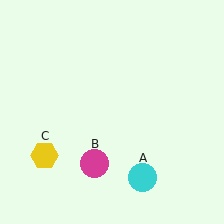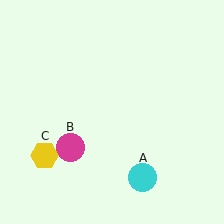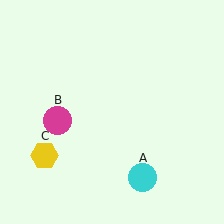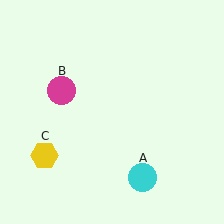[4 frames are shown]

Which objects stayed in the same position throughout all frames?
Cyan circle (object A) and yellow hexagon (object C) remained stationary.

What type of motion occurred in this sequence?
The magenta circle (object B) rotated clockwise around the center of the scene.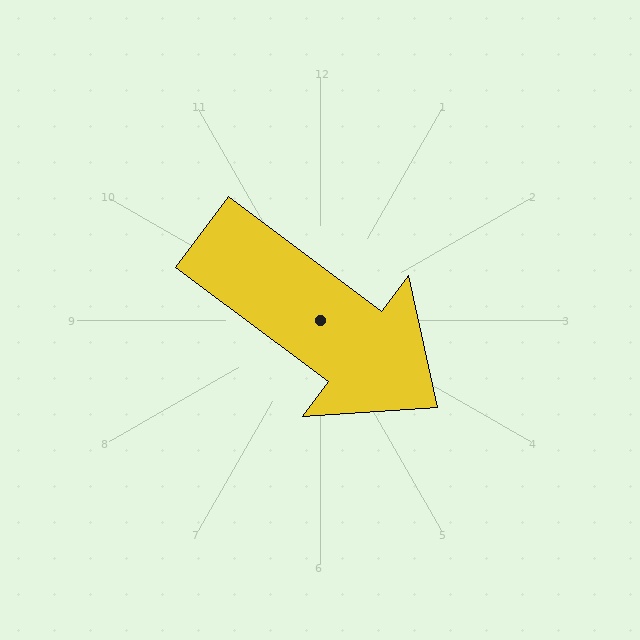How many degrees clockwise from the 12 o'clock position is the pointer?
Approximately 127 degrees.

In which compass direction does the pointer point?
Southeast.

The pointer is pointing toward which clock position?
Roughly 4 o'clock.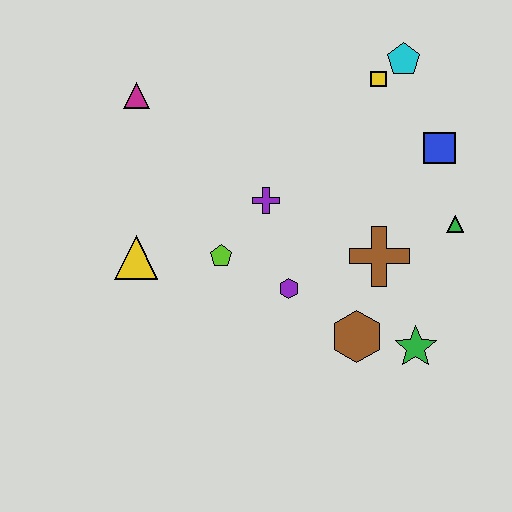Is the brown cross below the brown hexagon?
No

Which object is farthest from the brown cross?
The magenta triangle is farthest from the brown cross.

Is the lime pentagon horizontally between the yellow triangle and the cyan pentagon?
Yes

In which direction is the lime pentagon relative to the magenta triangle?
The lime pentagon is below the magenta triangle.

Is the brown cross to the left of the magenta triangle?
No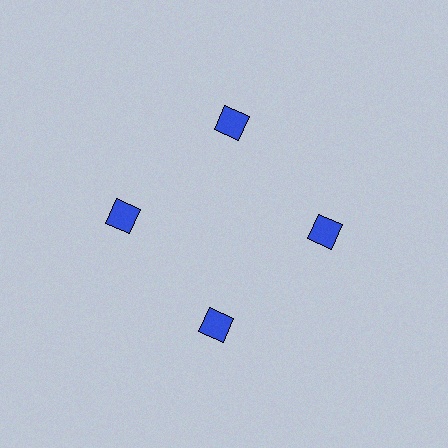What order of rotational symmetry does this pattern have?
This pattern has 4-fold rotational symmetry.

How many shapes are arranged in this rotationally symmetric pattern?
There are 4 shapes, arranged in 4 groups of 1.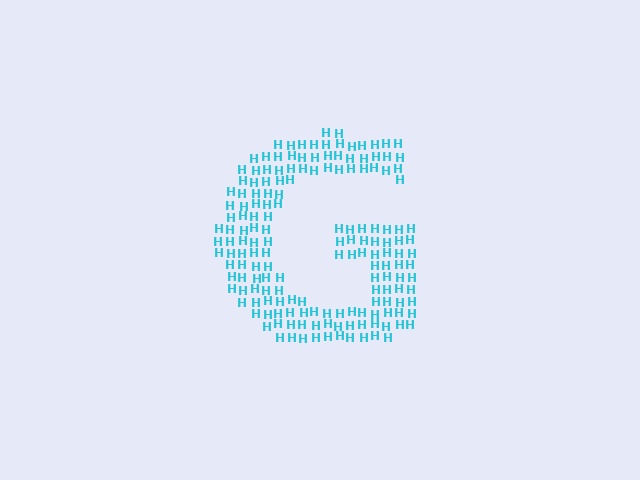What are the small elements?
The small elements are letter H's.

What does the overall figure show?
The overall figure shows the letter G.